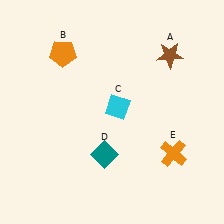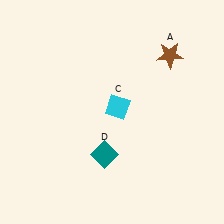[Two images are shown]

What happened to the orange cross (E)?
The orange cross (E) was removed in Image 2. It was in the bottom-right area of Image 1.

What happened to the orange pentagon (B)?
The orange pentagon (B) was removed in Image 2. It was in the top-left area of Image 1.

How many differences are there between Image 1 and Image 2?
There are 2 differences between the two images.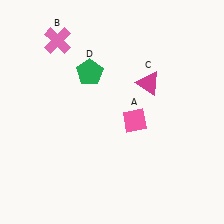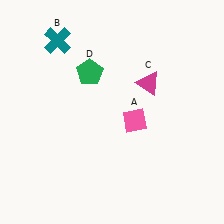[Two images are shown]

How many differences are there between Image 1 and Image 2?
There is 1 difference between the two images.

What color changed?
The cross (B) changed from pink in Image 1 to teal in Image 2.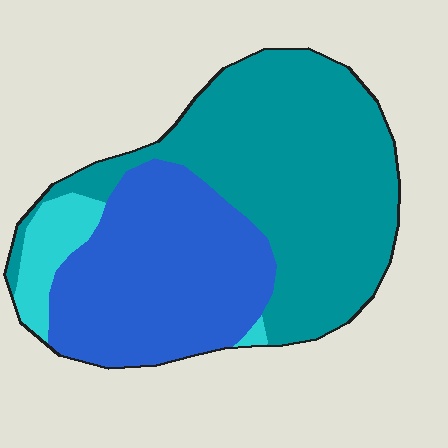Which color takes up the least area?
Cyan, at roughly 10%.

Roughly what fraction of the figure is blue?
Blue covers about 40% of the figure.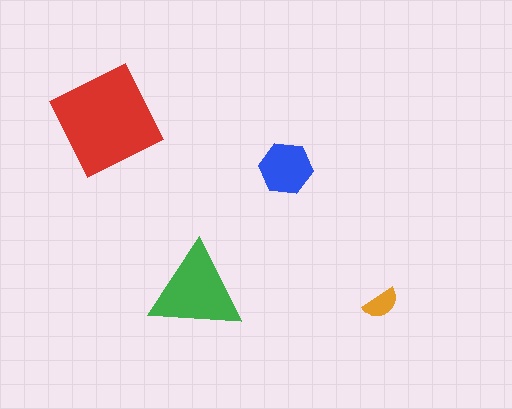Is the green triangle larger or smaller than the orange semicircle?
Larger.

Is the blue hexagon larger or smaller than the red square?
Smaller.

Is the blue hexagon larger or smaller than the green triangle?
Smaller.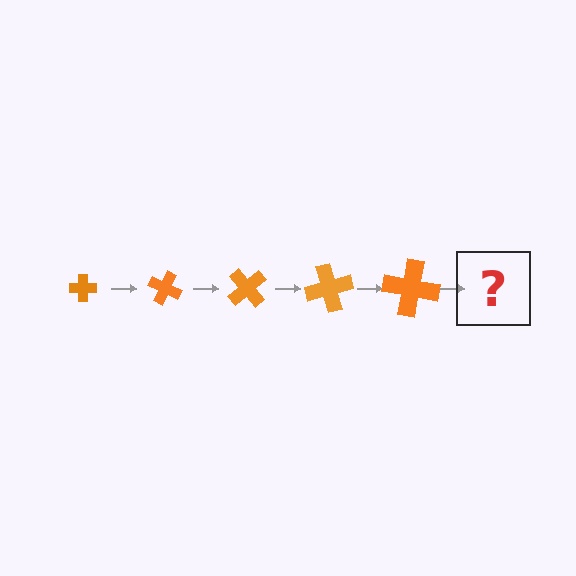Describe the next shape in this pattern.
It should be a cross, larger than the previous one and rotated 125 degrees from the start.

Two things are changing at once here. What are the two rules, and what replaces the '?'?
The two rules are that the cross grows larger each step and it rotates 25 degrees each step. The '?' should be a cross, larger than the previous one and rotated 125 degrees from the start.